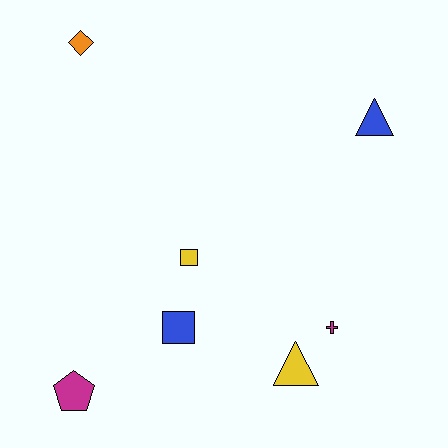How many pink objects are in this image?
There are no pink objects.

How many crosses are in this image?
There is 1 cross.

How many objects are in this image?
There are 7 objects.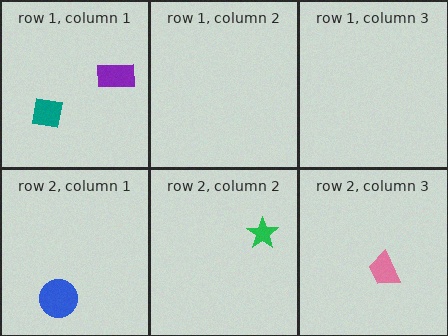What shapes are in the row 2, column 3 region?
The pink trapezoid.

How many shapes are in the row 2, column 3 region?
1.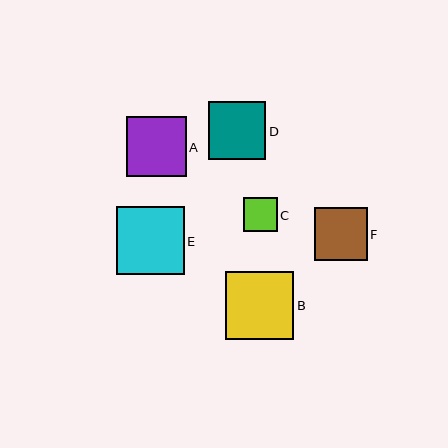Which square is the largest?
Square B is the largest with a size of approximately 68 pixels.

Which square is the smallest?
Square C is the smallest with a size of approximately 34 pixels.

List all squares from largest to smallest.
From largest to smallest: B, E, A, D, F, C.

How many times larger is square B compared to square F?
Square B is approximately 1.3 times the size of square F.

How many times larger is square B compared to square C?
Square B is approximately 2.0 times the size of square C.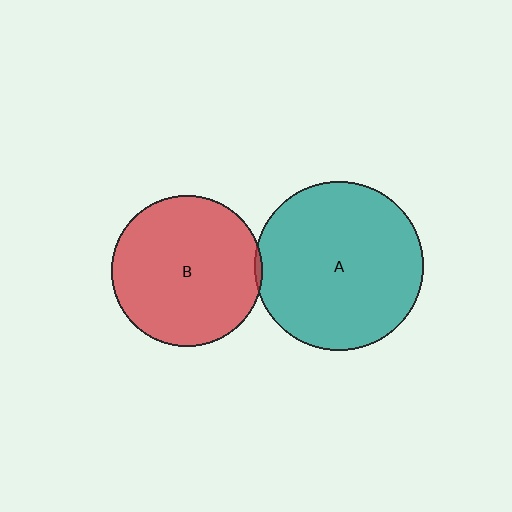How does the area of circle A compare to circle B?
Approximately 1.3 times.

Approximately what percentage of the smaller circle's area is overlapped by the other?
Approximately 5%.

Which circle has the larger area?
Circle A (teal).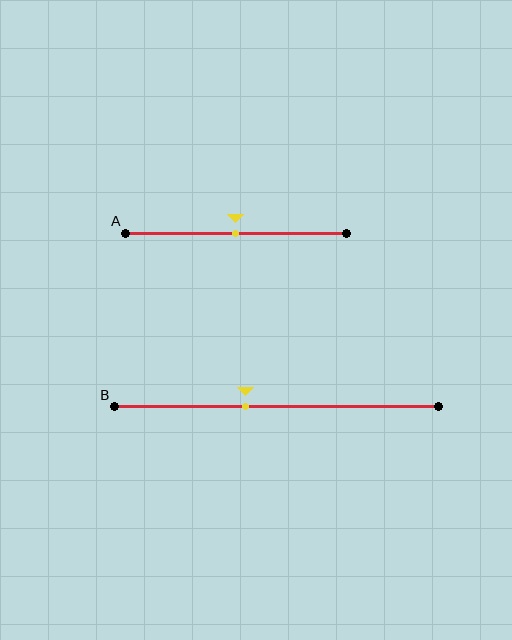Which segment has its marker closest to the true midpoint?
Segment A has its marker closest to the true midpoint.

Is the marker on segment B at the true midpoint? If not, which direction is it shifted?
No, the marker on segment B is shifted to the left by about 9% of the segment length.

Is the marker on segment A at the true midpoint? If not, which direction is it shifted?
Yes, the marker on segment A is at the true midpoint.